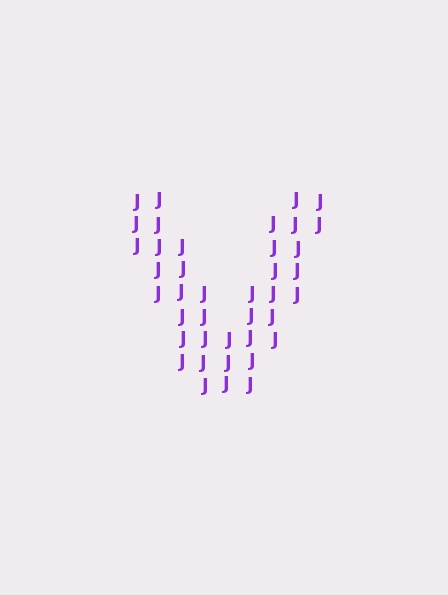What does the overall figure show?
The overall figure shows the letter V.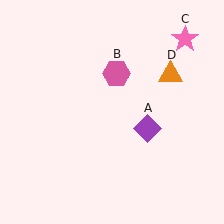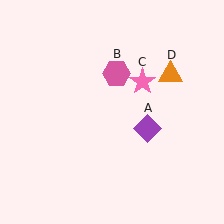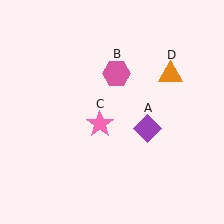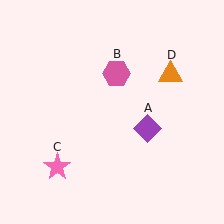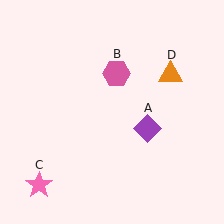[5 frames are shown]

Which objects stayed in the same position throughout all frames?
Purple diamond (object A) and pink hexagon (object B) and orange triangle (object D) remained stationary.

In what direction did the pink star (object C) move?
The pink star (object C) moved down and to the left.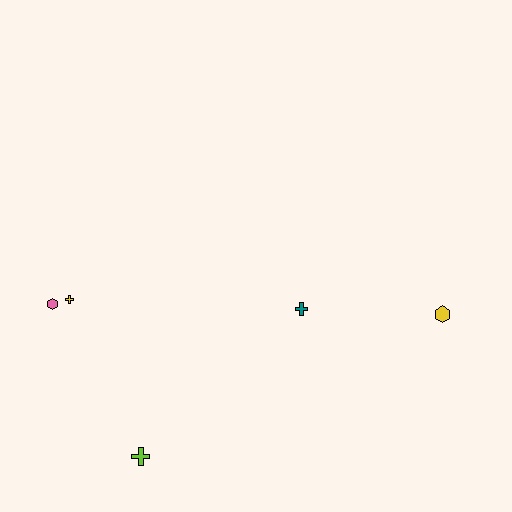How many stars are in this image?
There are no stars.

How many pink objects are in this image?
There is 1 pink object.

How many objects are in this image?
There are 5 objects.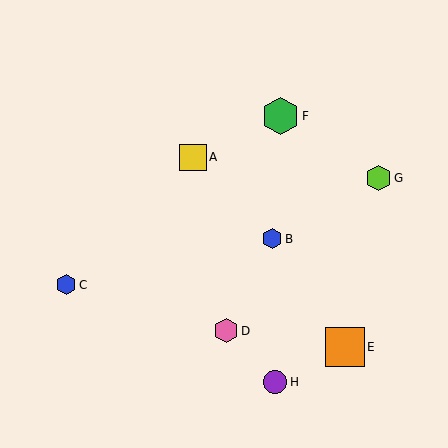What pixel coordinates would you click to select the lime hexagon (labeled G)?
Click at (378, 178) to select the lime hexagon G.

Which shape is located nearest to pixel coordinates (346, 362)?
The orange square (labeled E) at (345, 347) is nearest to that location.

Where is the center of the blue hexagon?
The center of the blue hexagon is at (66, 285).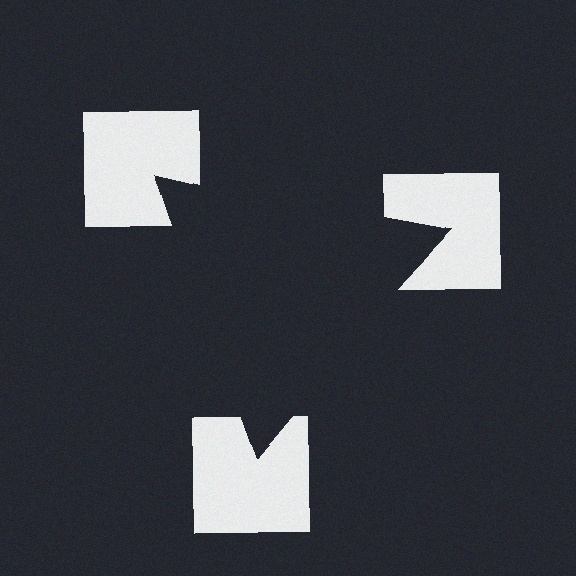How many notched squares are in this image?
There are 3 — one at each vertex of the illusory triangle.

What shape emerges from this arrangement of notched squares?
An illusory triangle — its edges are inferred from the aligned wedge cuts in the notched squares, not physically drawn.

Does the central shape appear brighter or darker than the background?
It typically appears slightly darker than the background, even though no actual brightness change is drawn.